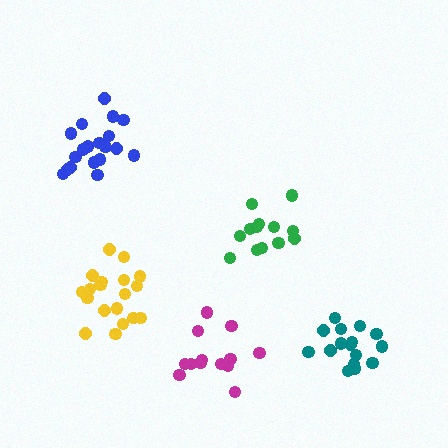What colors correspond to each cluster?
The clusters are colored: green, magenta, yellow, teal, blue.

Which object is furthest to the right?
The teal cluster is rightmost.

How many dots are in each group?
Group 1: 13 dots, Group 2: 13 dots, Group 3: 19 dots, Group 4: 16 dots, Group 5: 19 dots (80 total).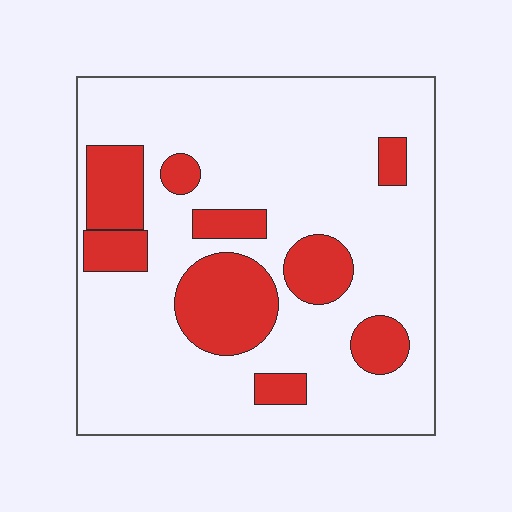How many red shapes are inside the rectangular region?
9.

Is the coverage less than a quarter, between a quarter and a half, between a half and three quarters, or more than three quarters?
Less than a quarter.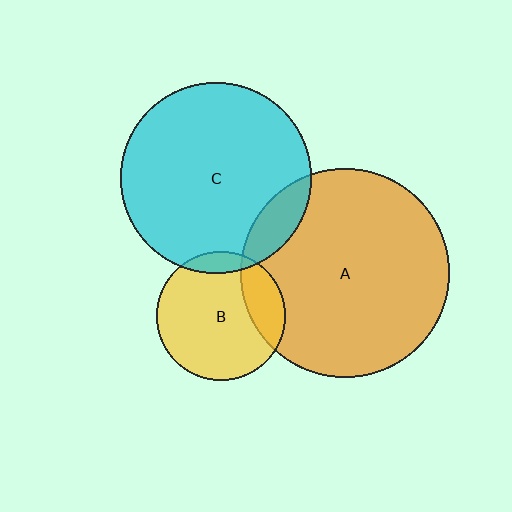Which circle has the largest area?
Circle A (orange).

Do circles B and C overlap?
Yes.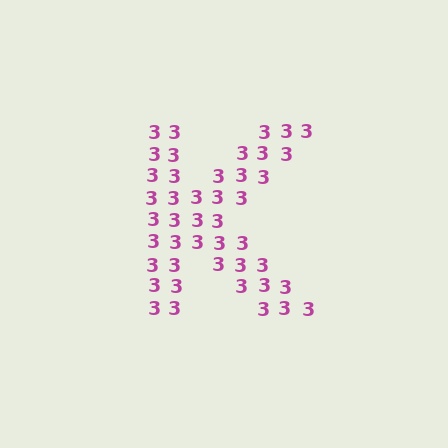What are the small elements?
The small elements are digit 3's.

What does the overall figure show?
The overall figure shows the letter K.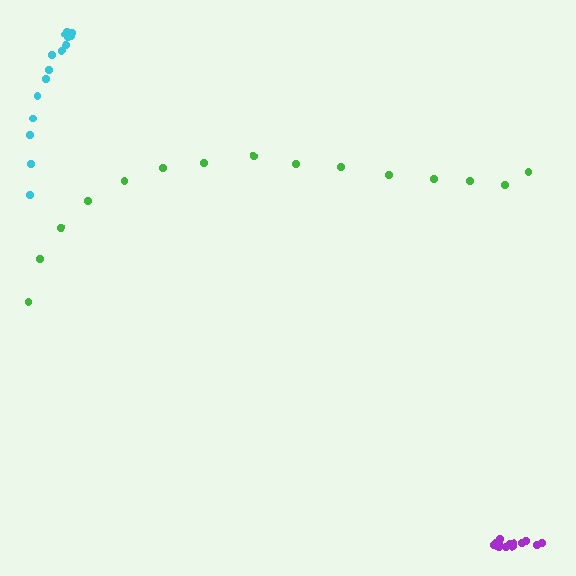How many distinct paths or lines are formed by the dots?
There are 3 distinct paths.